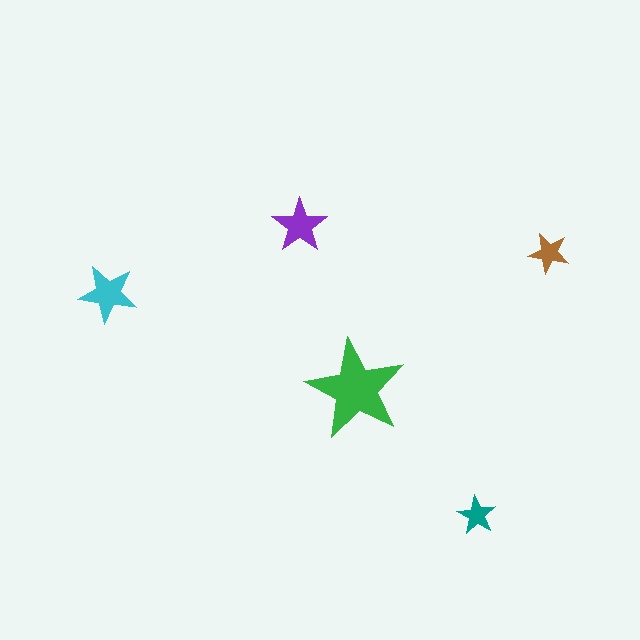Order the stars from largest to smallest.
the green one, the cyan one, the purple one, the brown one, the teal one.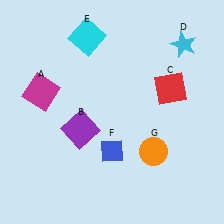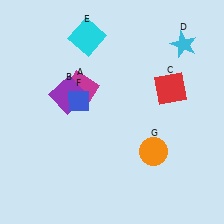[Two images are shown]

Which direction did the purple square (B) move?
The purple square (B) moved up.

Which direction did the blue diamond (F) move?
The blue diamond (F) moved up.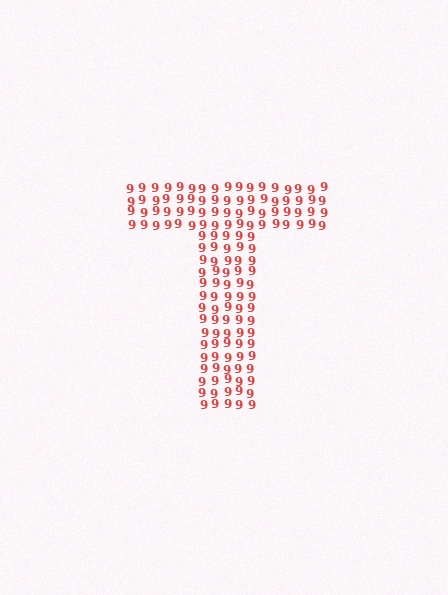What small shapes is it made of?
It is made of small digit 9's.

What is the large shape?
The large shape is the letter T.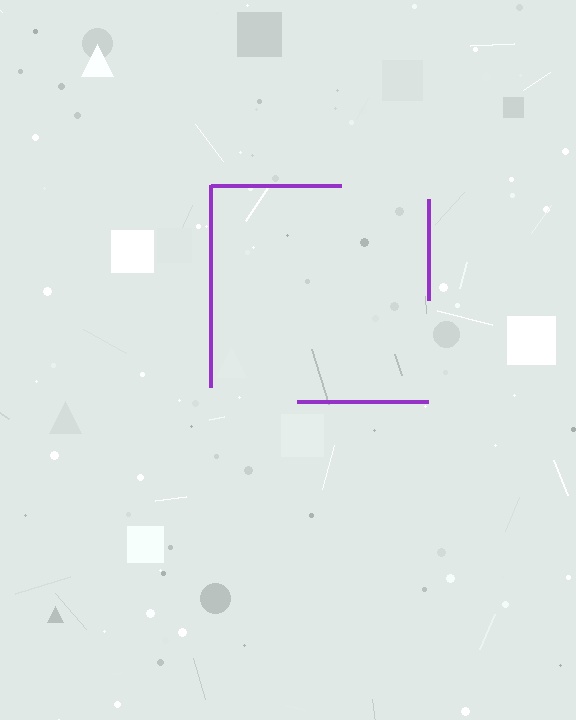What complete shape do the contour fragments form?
The contour fragments form a square.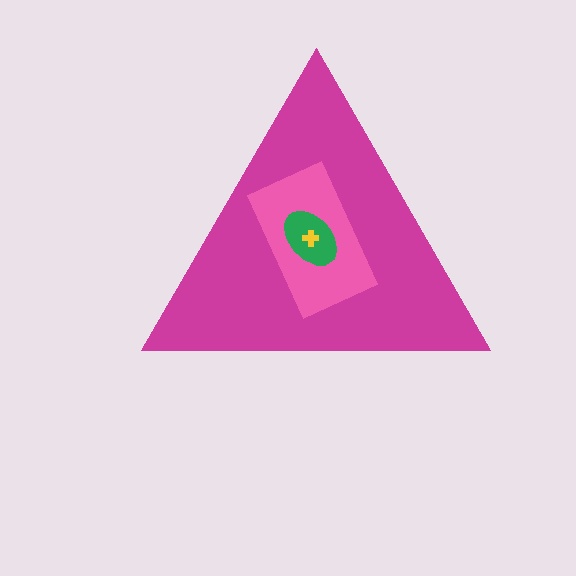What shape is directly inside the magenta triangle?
The pink rectangle.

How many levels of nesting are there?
4.